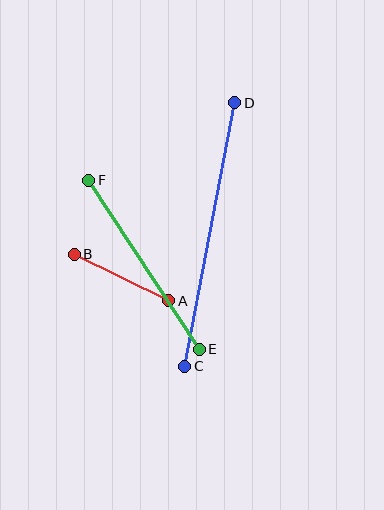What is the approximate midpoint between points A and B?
The midpoint is at approximately (122, 278) pixels.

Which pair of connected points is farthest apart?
Points C and D are farthest apart.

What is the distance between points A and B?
The distance is approximately 105 pixels.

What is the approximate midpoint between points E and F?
The midpoint is at approximately (144, 265) pixels.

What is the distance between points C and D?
The distance is approximately 268 pixels.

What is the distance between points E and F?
The distance is approximately 202 pixels.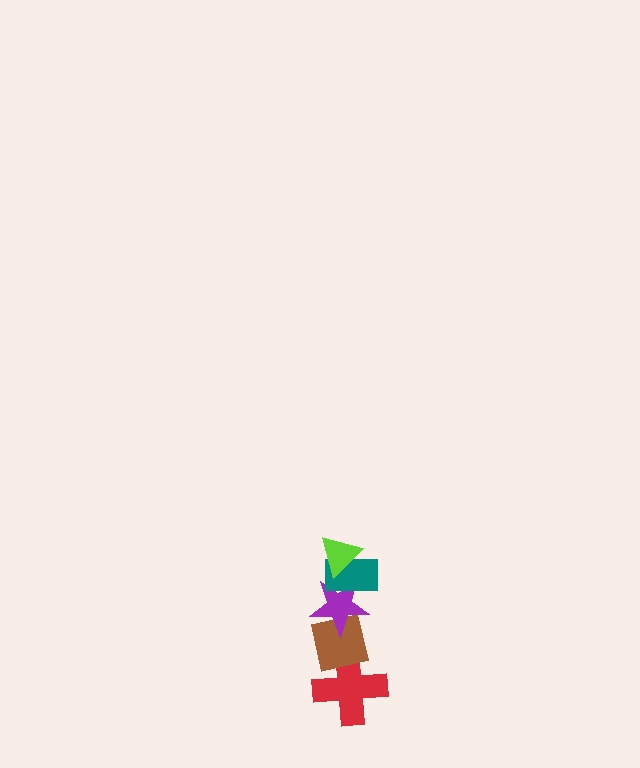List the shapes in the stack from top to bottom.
From top to bottom: the lime triangle, the teal rectangle, the purple star, the brown square, the red cross.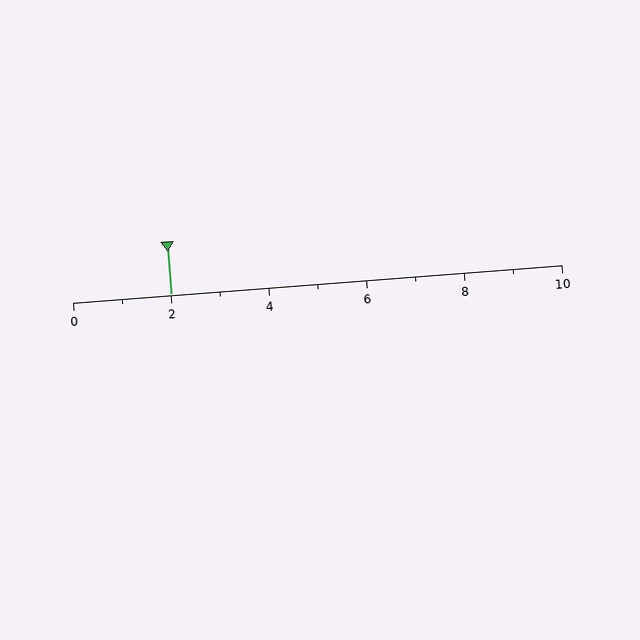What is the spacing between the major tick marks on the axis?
The major ticks are spaced 2 apart.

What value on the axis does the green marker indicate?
The marker indicates approximately 2.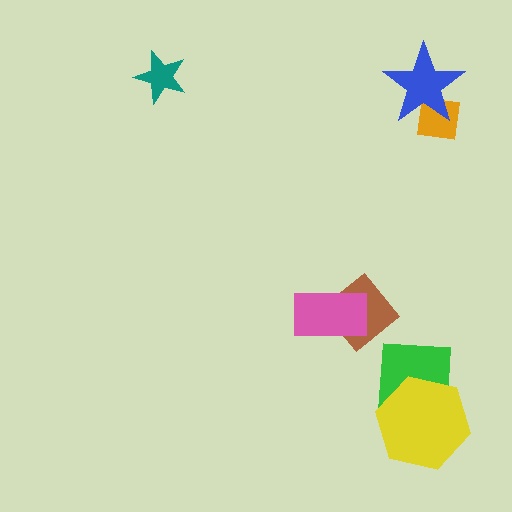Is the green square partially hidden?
Yes, it is partially covered by another shape.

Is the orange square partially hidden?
Yes, it is partially covered by another shape.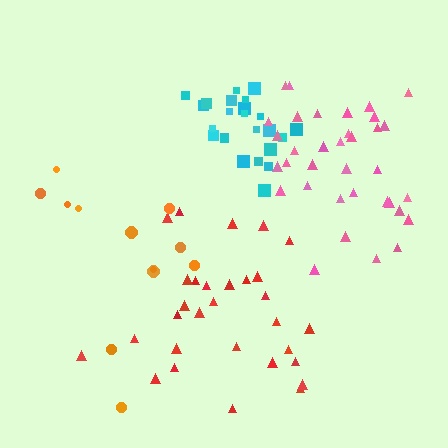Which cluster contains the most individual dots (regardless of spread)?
Pink (35).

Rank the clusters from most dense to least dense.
cyan, pink, red, orange.